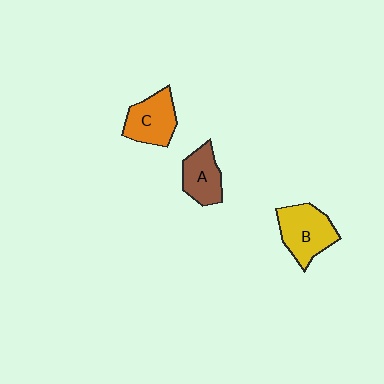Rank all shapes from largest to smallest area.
From largest to smallest: B (yellow), C (orange), A (brown).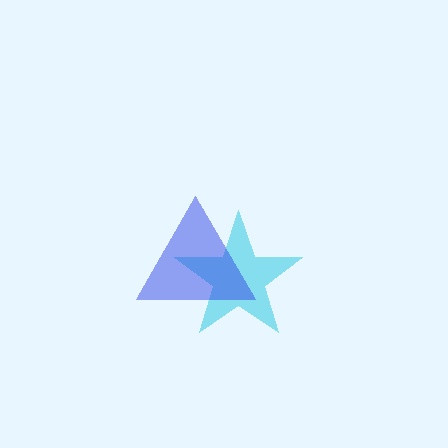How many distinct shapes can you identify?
There are 2 distinct shapes: a cyan star, a blue triangle.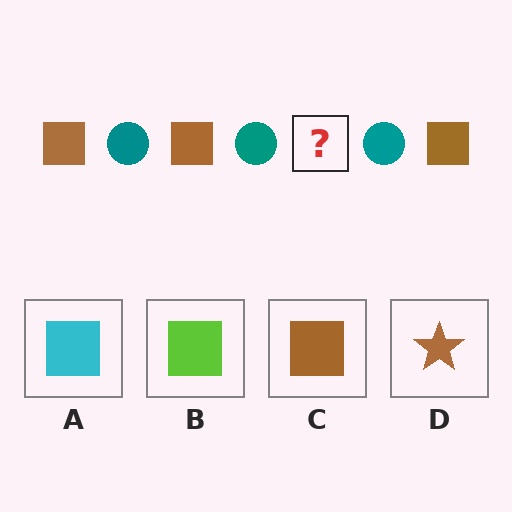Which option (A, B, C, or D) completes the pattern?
C.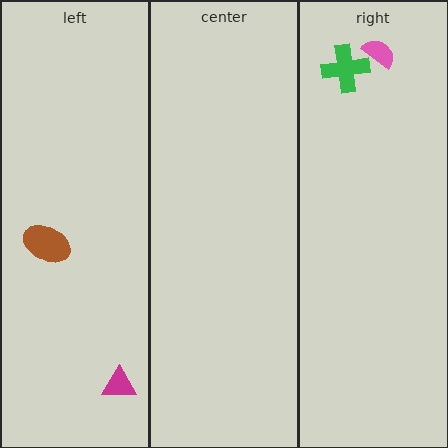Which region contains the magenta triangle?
The left region.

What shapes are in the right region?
The green cross, the pink semicircle.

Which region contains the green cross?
The right region.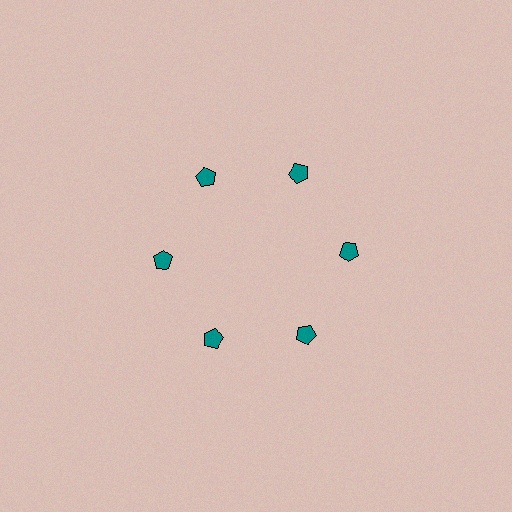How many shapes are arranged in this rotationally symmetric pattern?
There are 6 shapes, arranged in 6 groups of 1.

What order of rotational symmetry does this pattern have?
This pattern has 6-fold rotational symmetry.